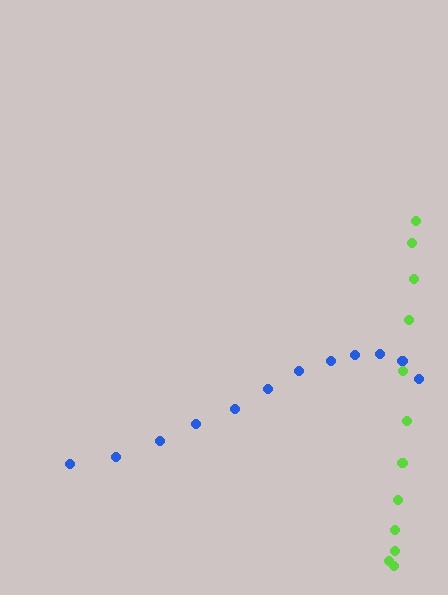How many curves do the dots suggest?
There are 2 distinct paths.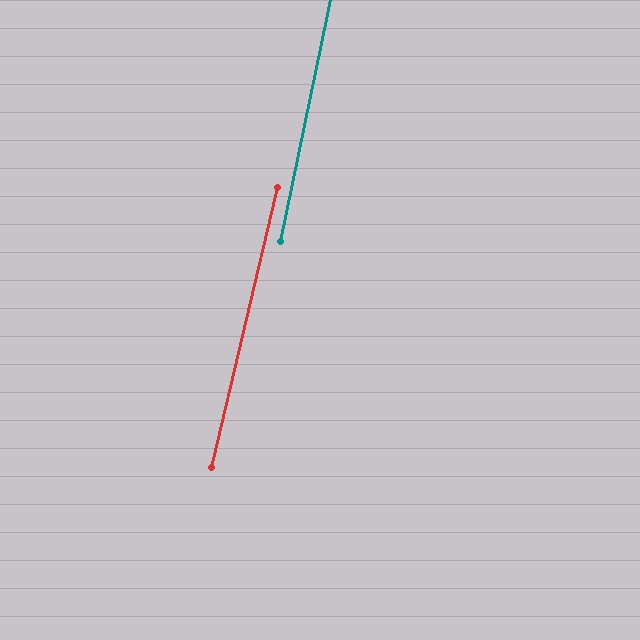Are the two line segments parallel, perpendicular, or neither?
Parallel — their directions differ by only 1.6°.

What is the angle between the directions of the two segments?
Approximately 2 degrees.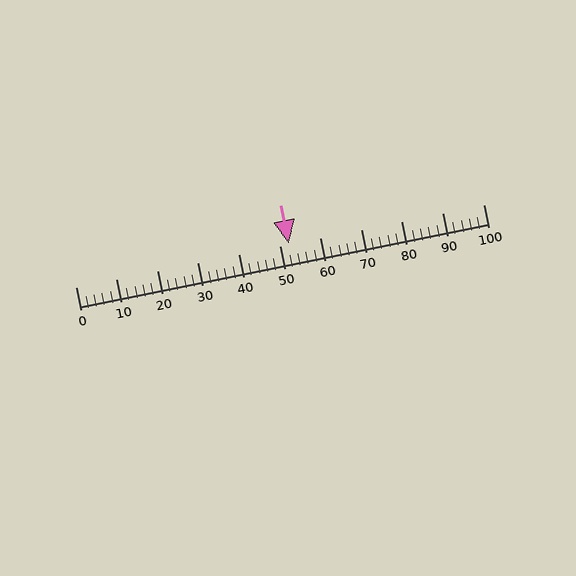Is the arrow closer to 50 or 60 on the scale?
The arrow is closer to 50.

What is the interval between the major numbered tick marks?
The major tick marks are spaced 10 units apart.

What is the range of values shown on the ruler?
The ruler shows values from 0 to 100.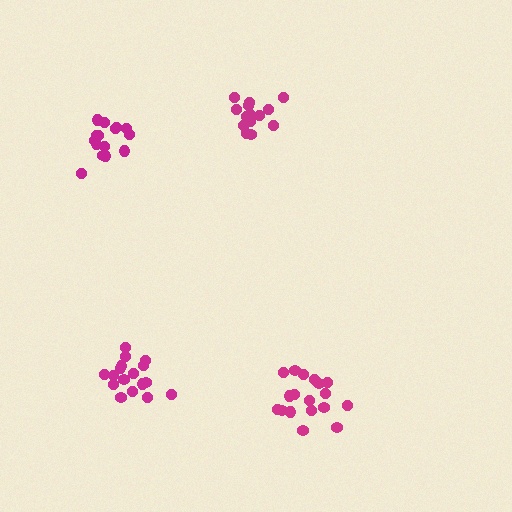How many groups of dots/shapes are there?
There are 4 groups.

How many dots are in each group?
Group 1: 18 dots, Group 2: 15 dots, Group 3: 15 dots, Group 4: 17 dots (65 total).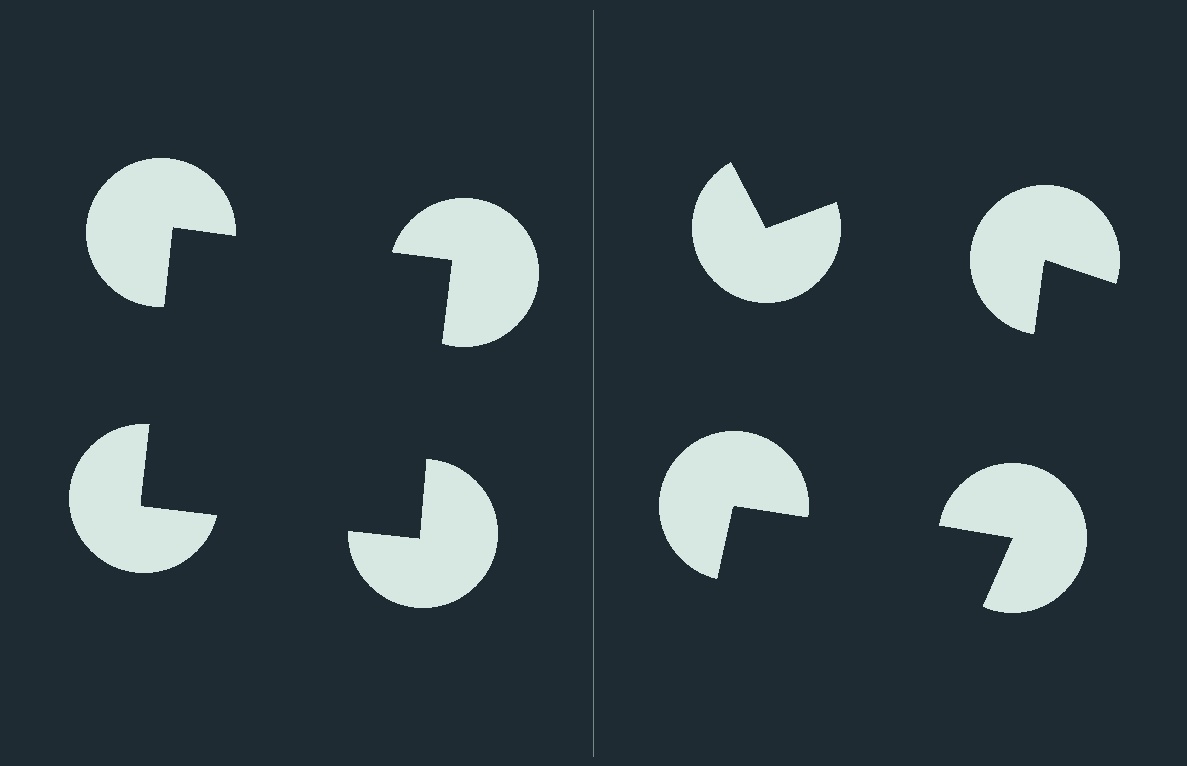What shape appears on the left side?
An illusory square.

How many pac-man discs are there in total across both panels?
8 — 4 on each side.